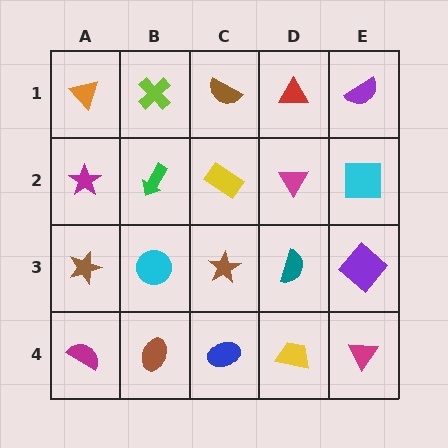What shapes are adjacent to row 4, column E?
A purple diamond (row 3, column E), a yellow trapezoid (row 4, column D).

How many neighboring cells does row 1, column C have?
3.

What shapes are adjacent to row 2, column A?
An orange triangle (row 1, column A), a brown star (row 3, column A), a green arrow (row 2, column B).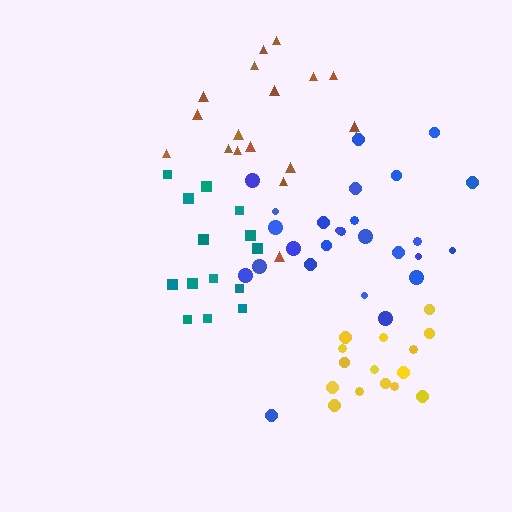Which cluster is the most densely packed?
Yellow.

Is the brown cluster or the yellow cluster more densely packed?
Yellow.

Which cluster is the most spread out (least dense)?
Brown.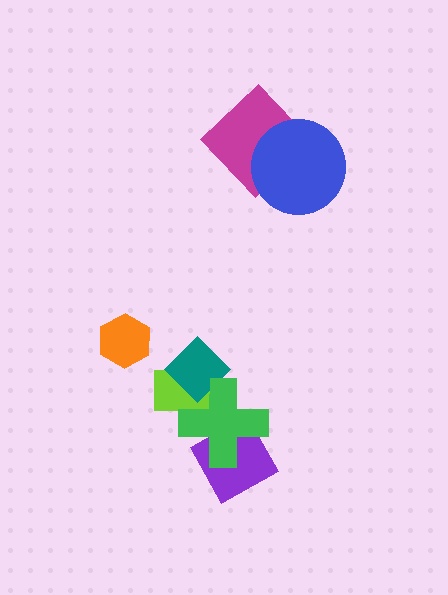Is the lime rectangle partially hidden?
Yes, it is partially covered by another shape.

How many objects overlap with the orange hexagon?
0 objects overlap with the orange hexagon.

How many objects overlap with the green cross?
3 objects overlap with the green cross.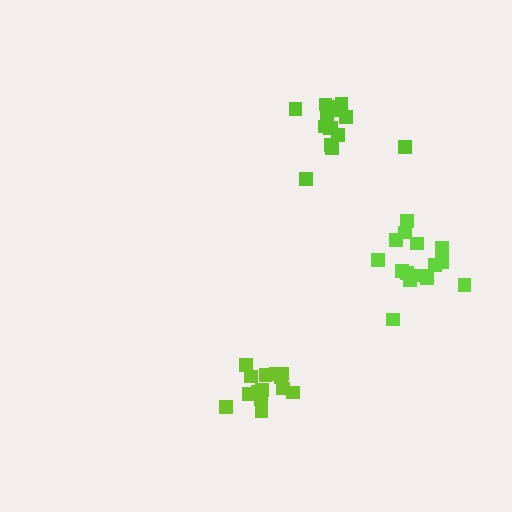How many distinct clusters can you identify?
There are 3 distinct clusters.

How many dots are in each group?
Group 1: 14 dots, Group 2: 16 dots, Group 3: 15 dots (45 total).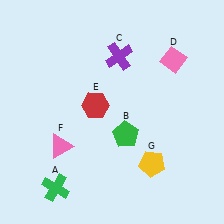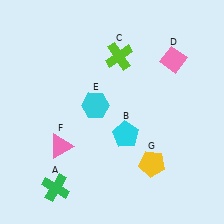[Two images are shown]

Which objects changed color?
B changed from green to cyan. C changed from purple to lime. E changed from red to cyan.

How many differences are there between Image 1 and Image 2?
There are 3 differences between the two images.